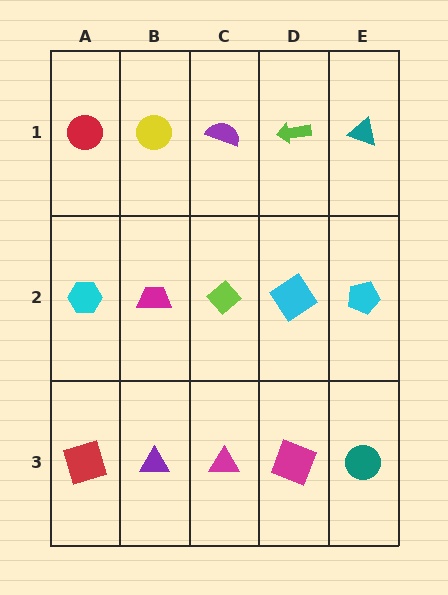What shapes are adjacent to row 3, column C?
A lime diamond (row 2, column C), a purple triangle (row 3, column B), a magenta square (row 3, column D).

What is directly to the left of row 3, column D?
A magenta triangle.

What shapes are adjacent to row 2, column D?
A lime arrow (row 1, column D), a magenta square (row 3, column D), a lime diamond (row 2, column C), a cyan pentagon (row 2, column E).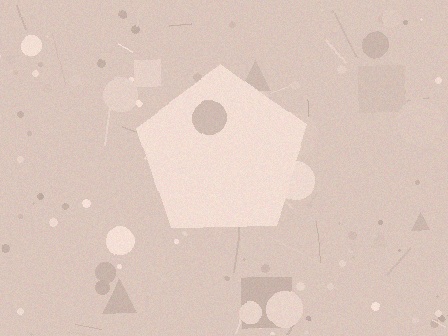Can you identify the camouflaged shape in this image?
The camouflaged shape is a pentagon.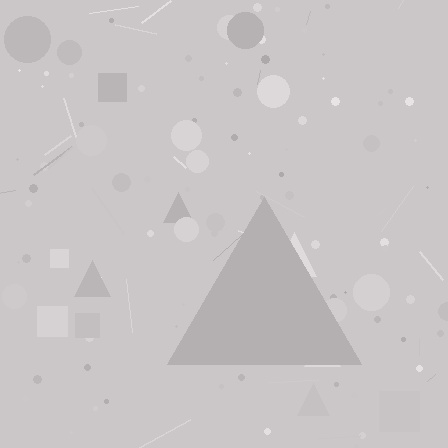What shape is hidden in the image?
A triangle is hidden in the image.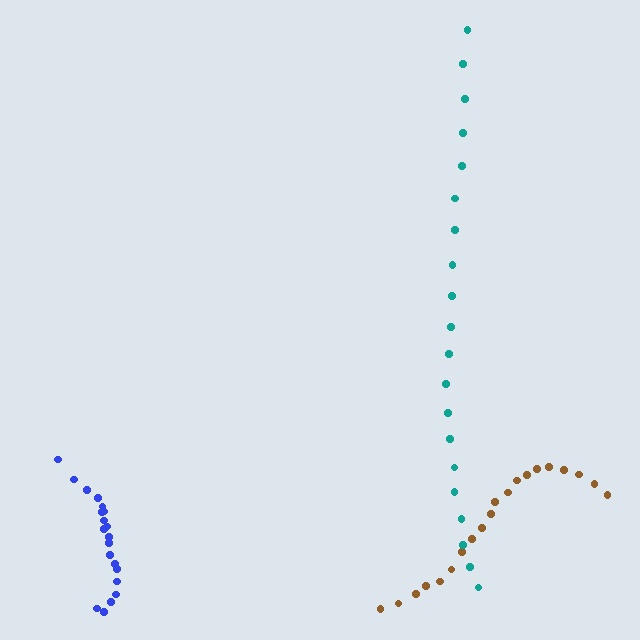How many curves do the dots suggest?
There are 3 distinct paths.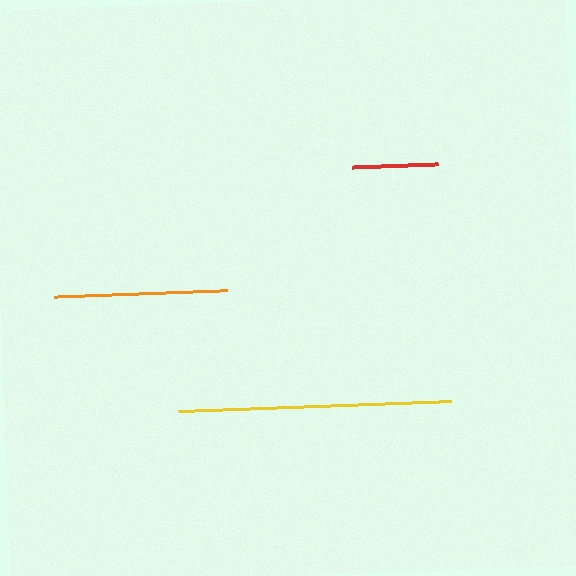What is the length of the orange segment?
The orange segment is approximately 172 pixels long.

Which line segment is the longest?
The yellow line is the longest at approximately 274 pixels.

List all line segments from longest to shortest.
From longest to shortest: yellow, orange, red.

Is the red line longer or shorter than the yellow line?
The yellow line is longer than the red line.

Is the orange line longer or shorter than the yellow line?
The yellow line is longer than the orange line.